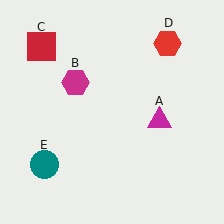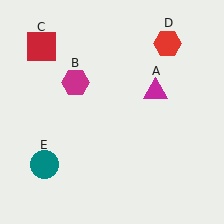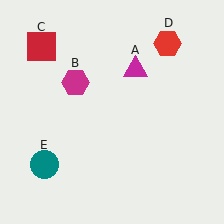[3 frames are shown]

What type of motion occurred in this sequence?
The magenta triangle (object A) rotated counterclockwise around the center of the scene.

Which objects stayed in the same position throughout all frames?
Magenta hexagon (object B) and red square (object C) and red hexagon (object D) and teal circle (object E) remained stationary.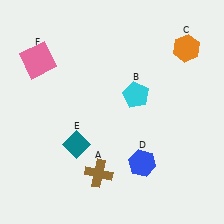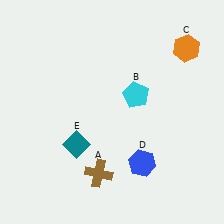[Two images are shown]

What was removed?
The pink square (F) was removed in Image 2.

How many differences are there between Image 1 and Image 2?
There is 1 difference between the two images.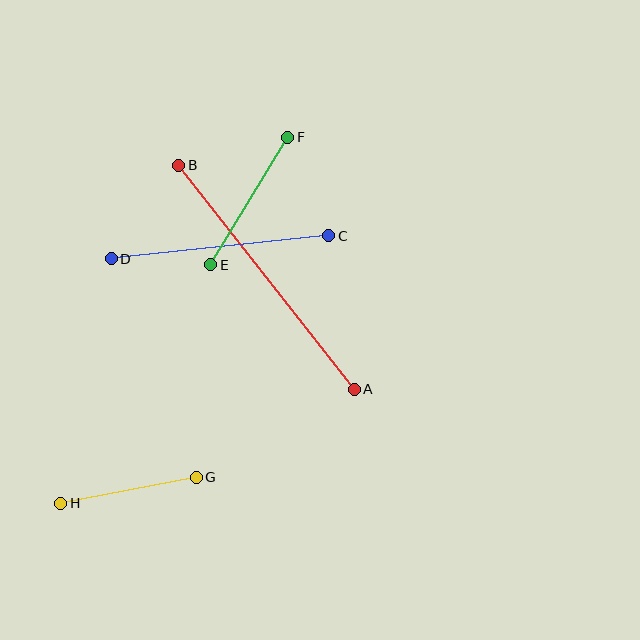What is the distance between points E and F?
The distance is approximately 149 pixels.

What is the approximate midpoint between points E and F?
The midpoint is at approximately (249, 201) pixels.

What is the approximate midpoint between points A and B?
The midpoint is at approximately (266, 277) pixels.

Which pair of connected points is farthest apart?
Points A and B are farthest apart.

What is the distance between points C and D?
The distance is approximately 218 pixels.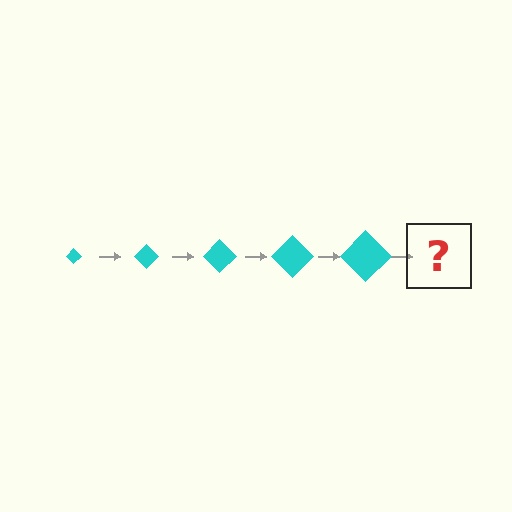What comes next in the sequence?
The next element should be a cyan diamond, larger than the previous one.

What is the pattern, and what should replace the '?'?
The pattern is that the diamond gets progressively larger each step. The '?' should be a cyan diamond, larger than the previous one.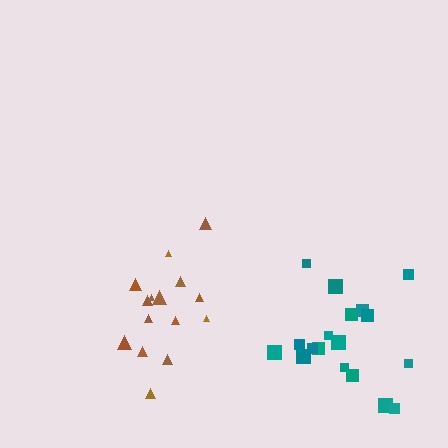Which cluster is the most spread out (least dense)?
Teal.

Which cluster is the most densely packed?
Brown.